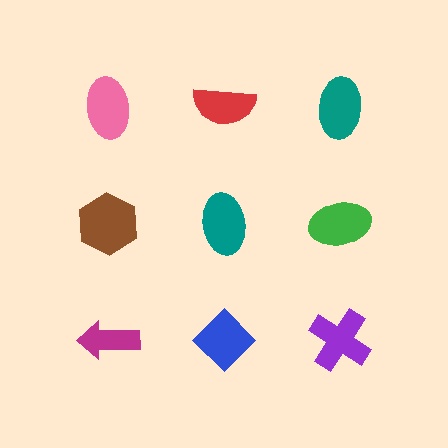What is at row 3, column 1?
A magenta arrow.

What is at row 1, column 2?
A red semicircle.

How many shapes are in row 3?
3 shapes.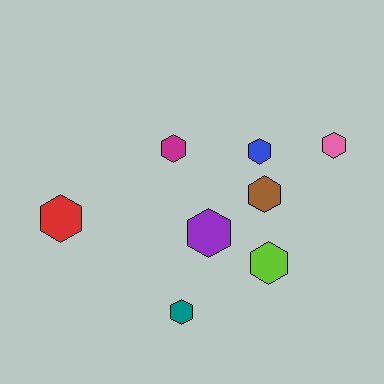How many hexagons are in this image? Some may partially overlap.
There are 8 hexagons.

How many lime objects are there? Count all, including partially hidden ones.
There is 1 lime object.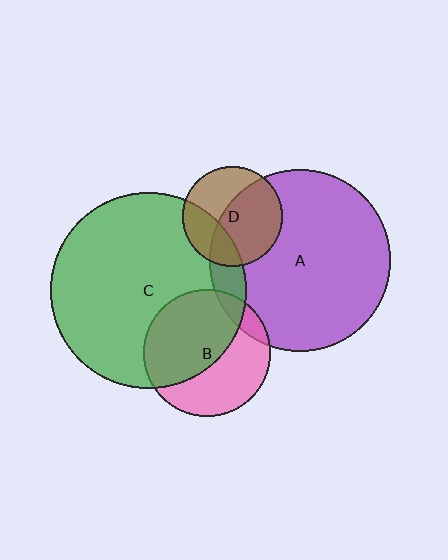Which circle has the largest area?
Circle C (green).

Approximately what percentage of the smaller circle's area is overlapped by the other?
Approximately 10%.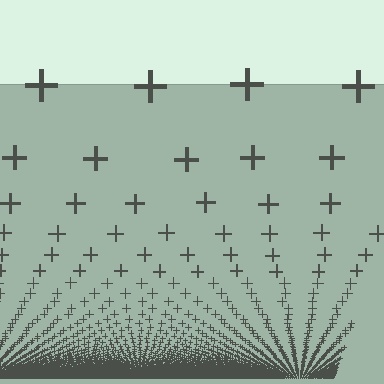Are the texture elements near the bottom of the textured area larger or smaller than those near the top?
Smaller. The gradient is inverted — elements near the bottom are smaller and denser.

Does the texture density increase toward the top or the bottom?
Density increases toward the bottom.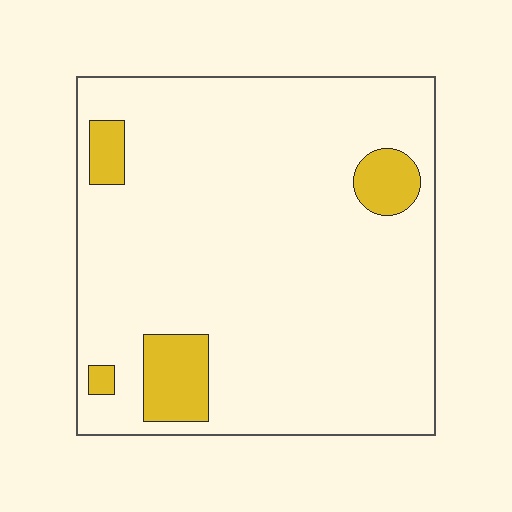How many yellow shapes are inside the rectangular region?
4.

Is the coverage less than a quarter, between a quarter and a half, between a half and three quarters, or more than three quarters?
Less than a quarter.